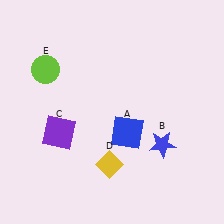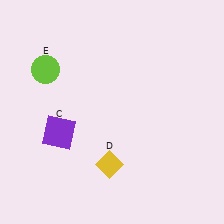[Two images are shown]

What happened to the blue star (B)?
The blue star (B) was removed in Image 2. It was in the bottom-right area of Image 1.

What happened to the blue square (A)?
The blue square (A) was removed in Image 2. It was in the bottom-right area of Image 1.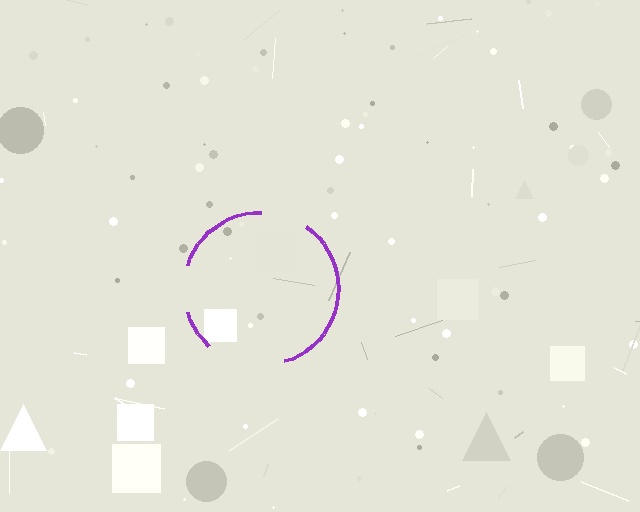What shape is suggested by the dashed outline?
The dashed outline suggests a circle.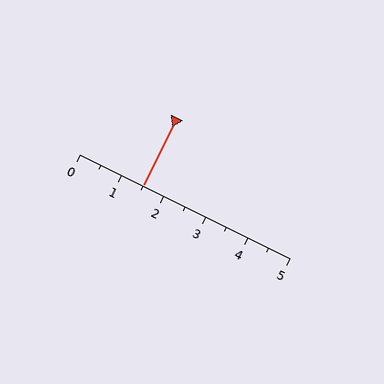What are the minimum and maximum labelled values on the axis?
The axis runs from 0 to 5.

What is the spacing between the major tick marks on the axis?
The major ticks are spaced 1 apart.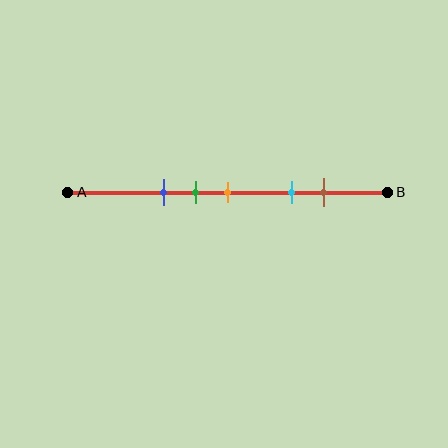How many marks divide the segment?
There are 5 marks dividing the segment.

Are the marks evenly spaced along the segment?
No, the marks are not evenly spaced.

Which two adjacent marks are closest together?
The green and orange marks are the closest adjacent pair.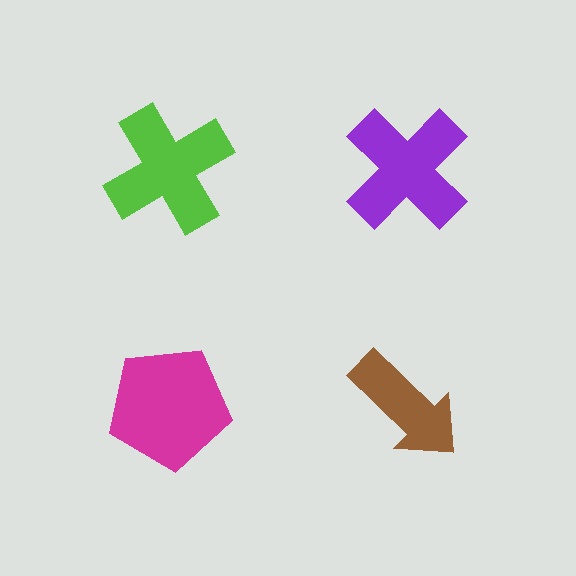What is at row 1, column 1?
A lime cross.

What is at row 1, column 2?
A purple cross.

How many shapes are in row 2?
2 shapes.